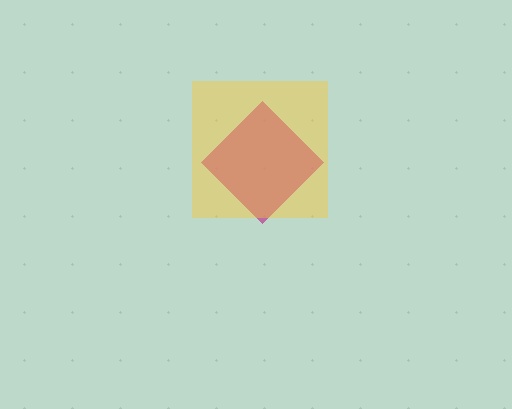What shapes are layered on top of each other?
The layered shapes are: a magenta diamond, a yellow square.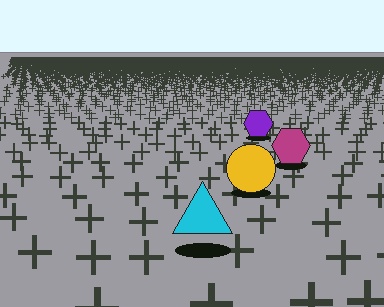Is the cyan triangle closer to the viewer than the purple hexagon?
Yes. The cyan triangle is closer — you can tell from the texture gradient: the ground texture is coarser near it.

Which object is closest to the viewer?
The cyan triangle is closest. The texture marks near it are larger and more spread out.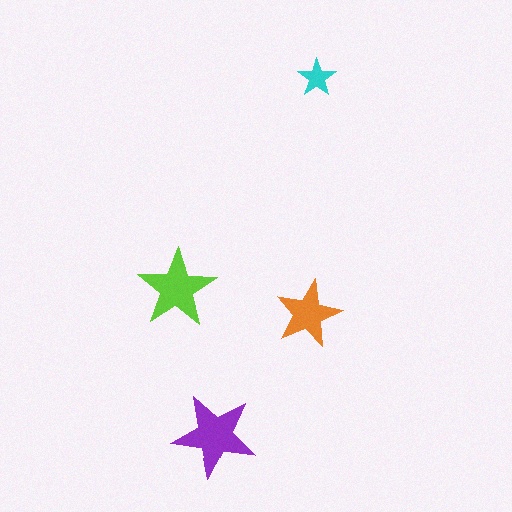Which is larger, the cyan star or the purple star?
The purple one.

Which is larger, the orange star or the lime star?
The lime one.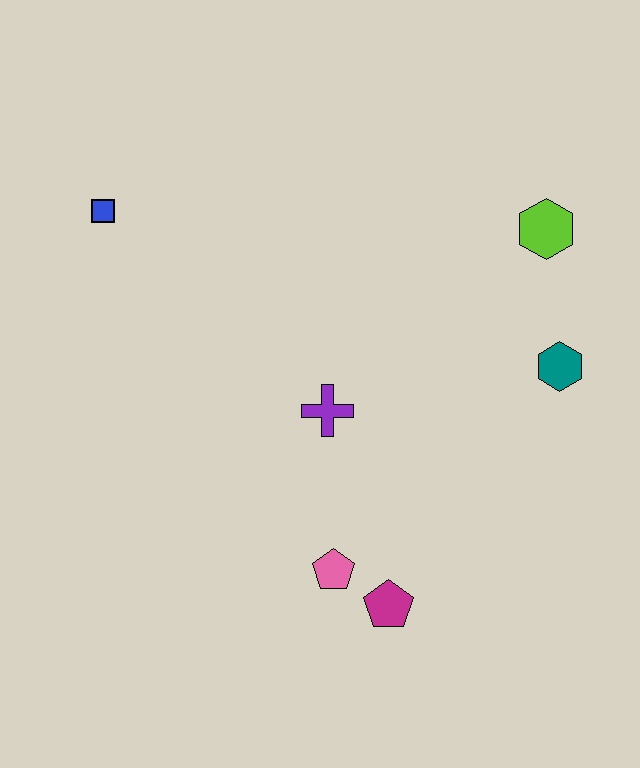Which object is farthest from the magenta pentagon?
The blue square is farthest from the magenta pentagon.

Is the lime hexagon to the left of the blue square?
No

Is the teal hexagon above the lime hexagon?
No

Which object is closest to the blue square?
The purple cross is closest to the blue square.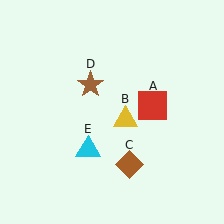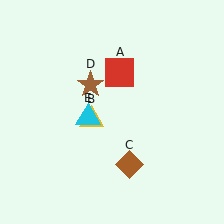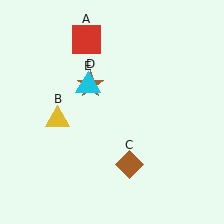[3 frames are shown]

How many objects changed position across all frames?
3 objects changed position: red square (object A), yellow triangle (object B), cyan triangle (object E).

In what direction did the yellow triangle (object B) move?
The yellow triangle (object B) moved left.